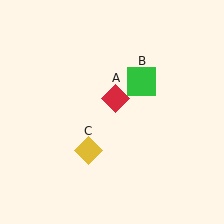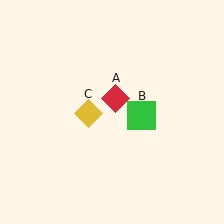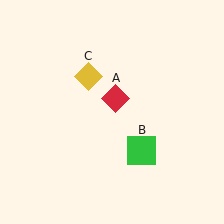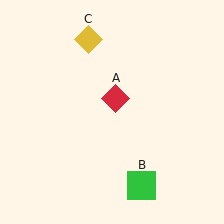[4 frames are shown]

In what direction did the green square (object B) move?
The green square (object B) moved down.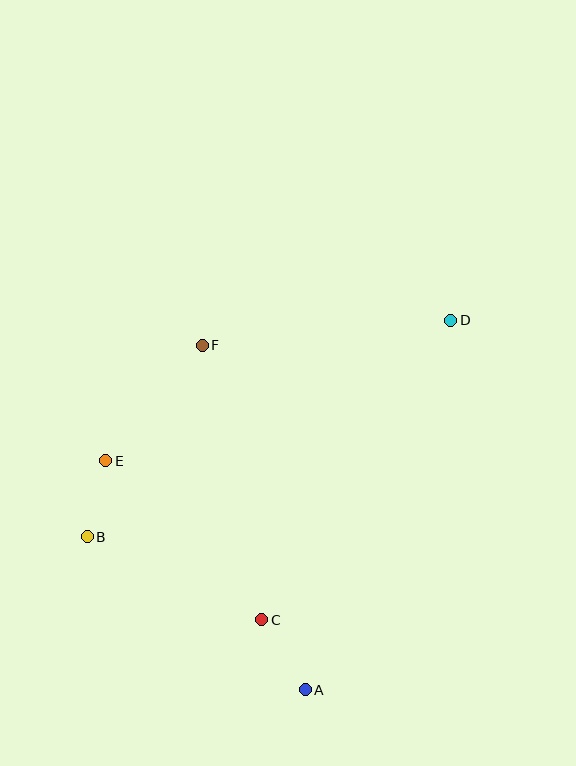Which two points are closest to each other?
Points B and E are closest to each other.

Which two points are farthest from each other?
Points B and D are farthest from each other.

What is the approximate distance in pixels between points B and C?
The distance between B and C is approximately 193 pixels.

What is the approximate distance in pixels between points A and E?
The distance between A and E is approximately 303 pixels.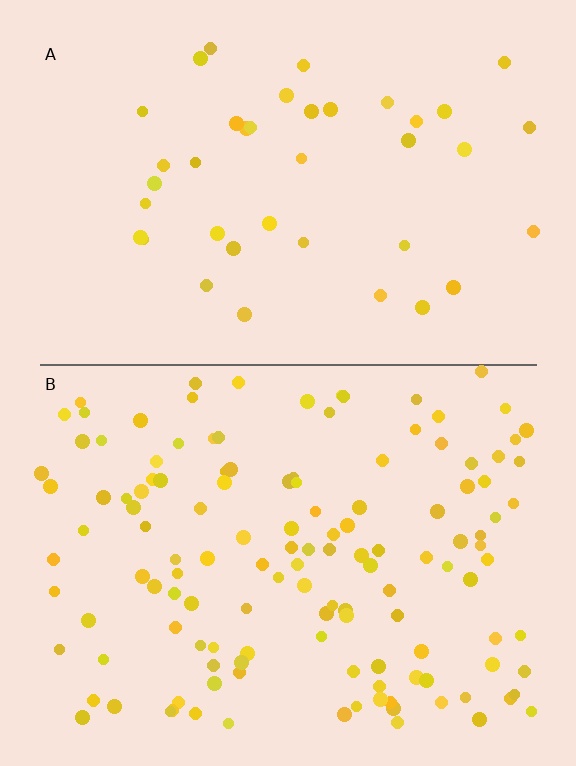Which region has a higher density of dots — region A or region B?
B (the bottom).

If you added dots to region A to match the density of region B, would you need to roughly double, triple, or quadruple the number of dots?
Approximately triple.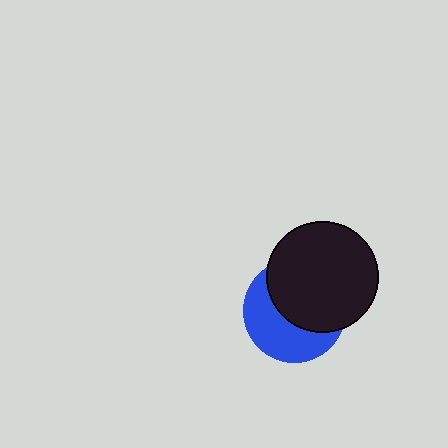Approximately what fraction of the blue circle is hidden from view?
Roughly 54% of the blue circle is hidden behind the black circle.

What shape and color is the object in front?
The object in front is a black circle.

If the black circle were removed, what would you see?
You would see the complete blue circle.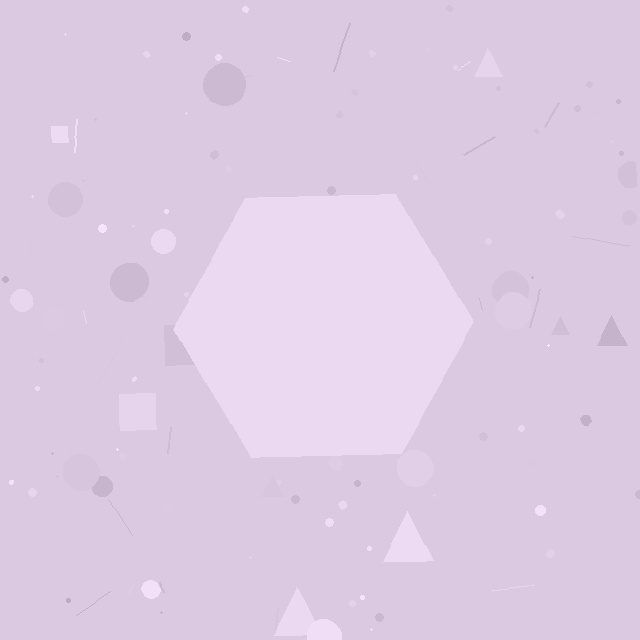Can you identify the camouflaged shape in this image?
The camouflaged shape is a hexagon.